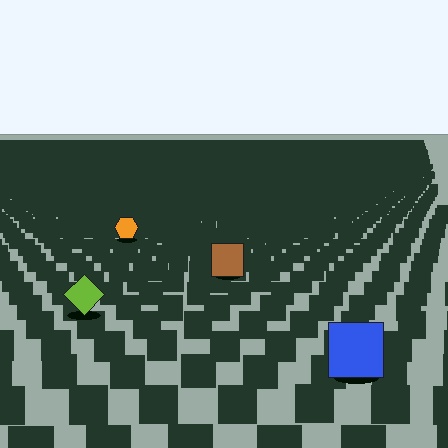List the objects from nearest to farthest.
From nearest to farthest: the blue square, the lime diamond, the brown square, the orange hexagon.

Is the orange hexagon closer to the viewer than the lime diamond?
No. The lime diamond is closer — you can tell from the texture gradient: the ground texture is coarser near it.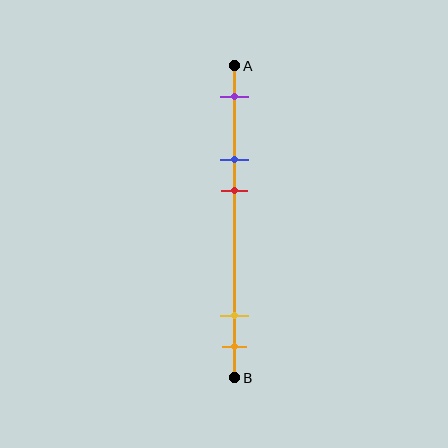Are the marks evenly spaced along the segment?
No, the marks are not evenly spaced.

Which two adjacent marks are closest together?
The yellow and orange marks are the closest adjacent pair.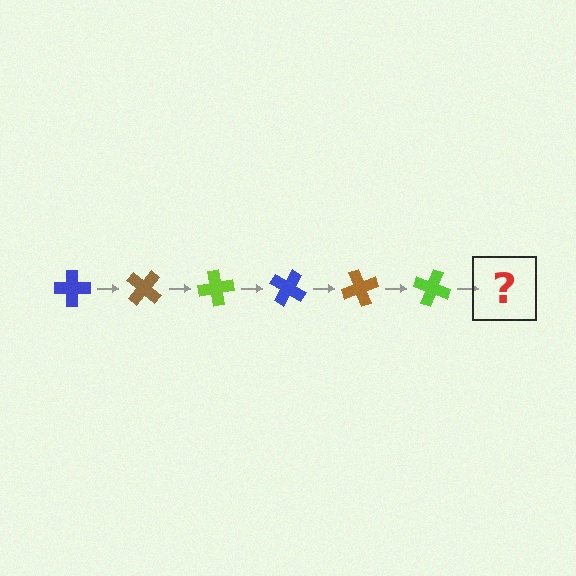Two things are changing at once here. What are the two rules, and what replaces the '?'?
The two rules are that it rotates 40 degrees each step and the color cycles through blue, brown, and lime. The '?' should be a blue cross, rotated 240 degrees from the start.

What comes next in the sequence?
The next element should be a blue cross, rotated 240 degrees from the start.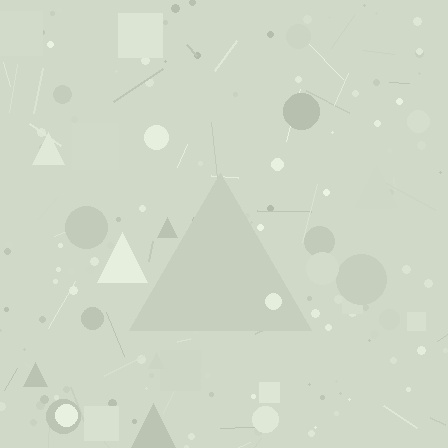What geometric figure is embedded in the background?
A triangle is embedded in the background.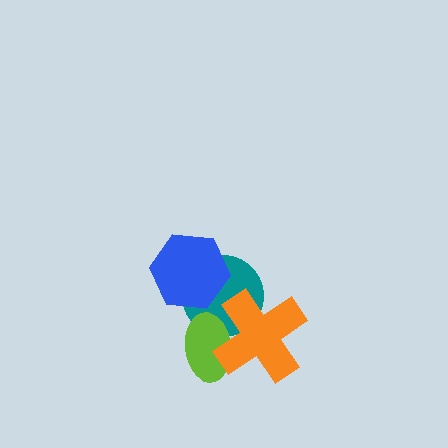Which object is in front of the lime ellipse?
The orange cross is in front of the lime ellipse.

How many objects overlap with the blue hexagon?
1 object overlaps with the blue hexagon.